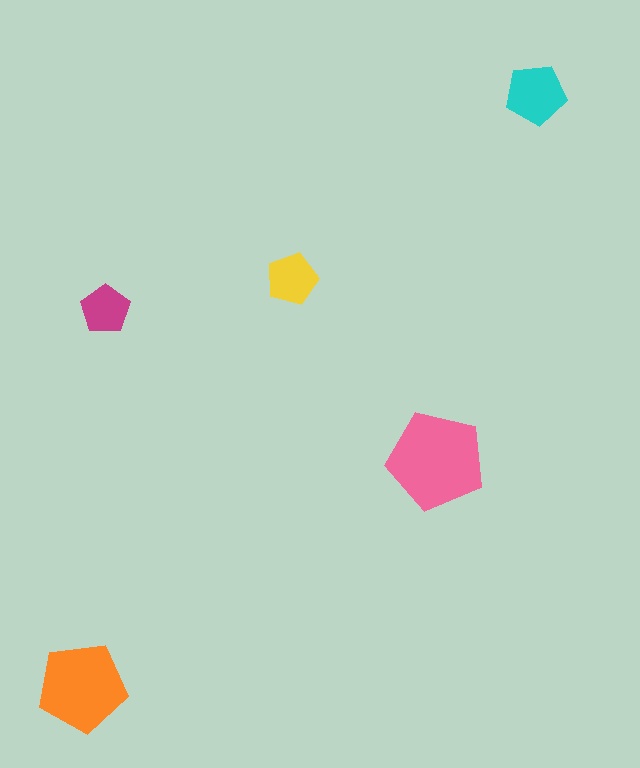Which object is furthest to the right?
The cyan pentagon is rightmost.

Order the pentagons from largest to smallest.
the pink one, the orange one, the cyan one, the yellow one, the magenta one.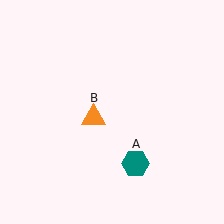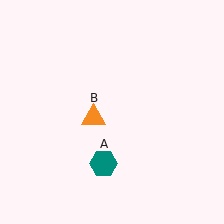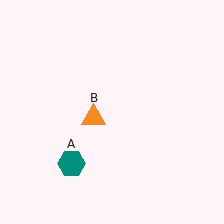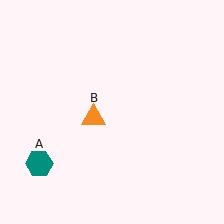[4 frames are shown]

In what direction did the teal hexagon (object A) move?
The teal hexagon (object A) moved left.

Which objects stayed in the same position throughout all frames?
Orange triangle (object B) remained stationary.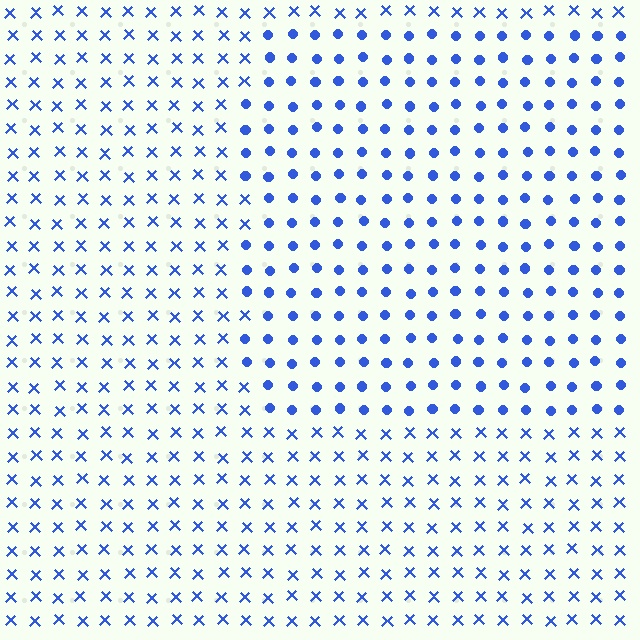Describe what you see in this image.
The image is filled with small blue elements arranged in a uniform grid. A rectangle-shaped region contains circles, while the surrounding area contains X marks. The boundary is defined purely by the change in element shape.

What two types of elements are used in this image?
The image uses circles inside the rectangle region and X marks outside it.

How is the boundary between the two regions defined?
The boundary is defined by a change in element shape: circles inside vs. X marks outside. All elements share the same color and spacing.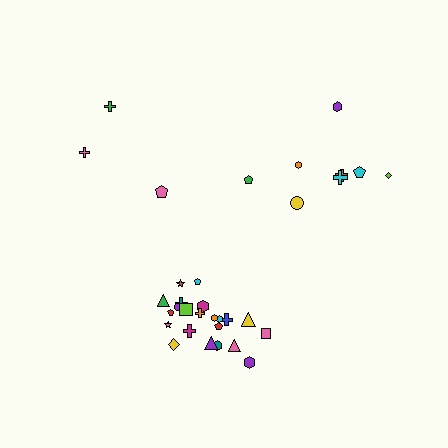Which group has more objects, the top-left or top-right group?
The top-right group.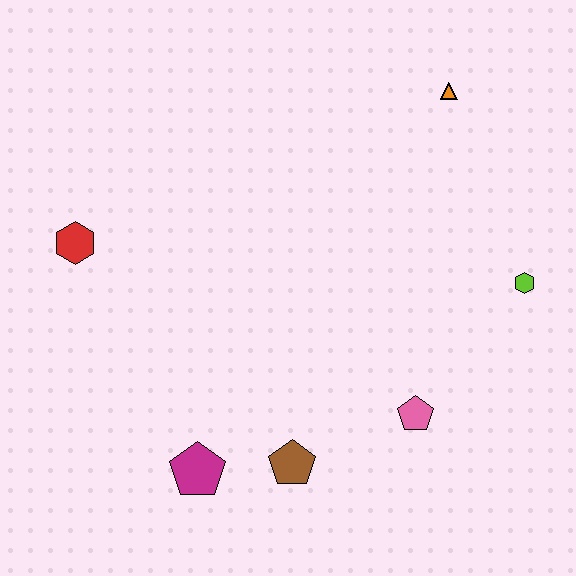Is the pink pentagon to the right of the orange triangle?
No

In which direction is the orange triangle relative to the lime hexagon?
The orange triangle is above the lime hexagon.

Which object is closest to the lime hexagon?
The pink pentagon is closest to the lime hexagon.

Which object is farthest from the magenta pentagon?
The orange triangle is farthest from the magenta pentagon.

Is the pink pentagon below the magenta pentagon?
No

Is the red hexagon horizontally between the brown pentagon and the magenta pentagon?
No